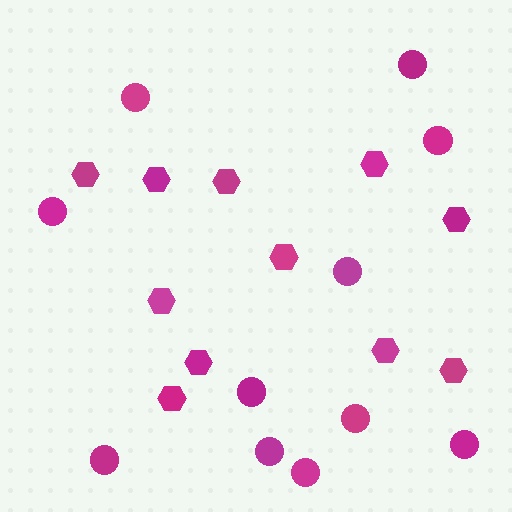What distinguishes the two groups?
There are 2 groups: one group of hexagons (11) and one group of circles (11).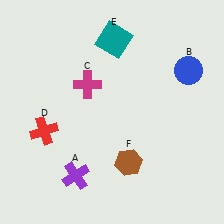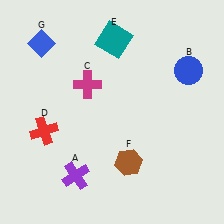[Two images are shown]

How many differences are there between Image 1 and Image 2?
There is 1 difference between the two images.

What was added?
A blue diamond (G) was added in Image 2.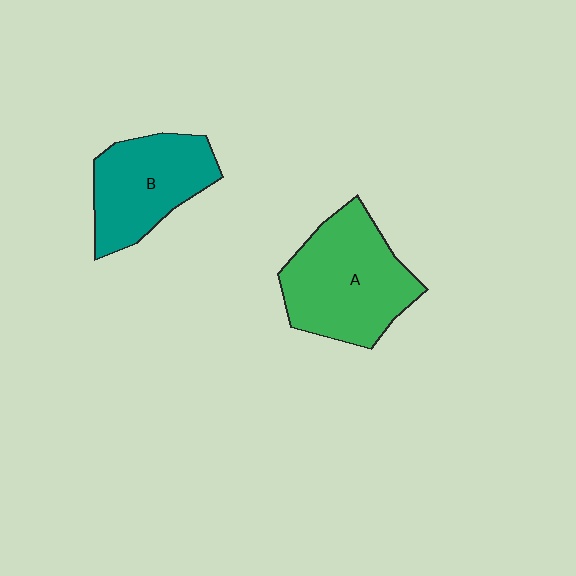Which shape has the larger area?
Shape A (green).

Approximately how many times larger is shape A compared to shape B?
Approximately 1.3 times.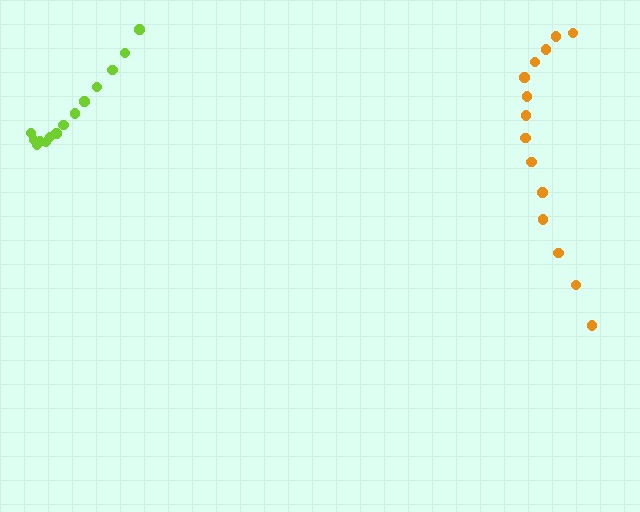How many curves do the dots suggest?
There are 2 distinct paths.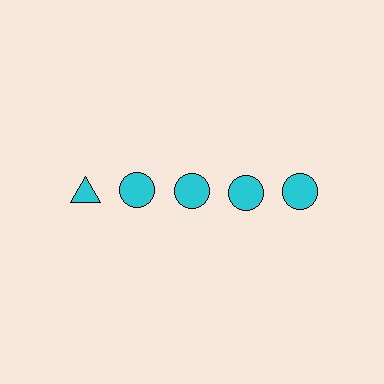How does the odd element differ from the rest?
It has a different shape: triangle instead of circle.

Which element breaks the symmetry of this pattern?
The cyan triangle in the top row, leftmost column breaks the symmetry. All other shapes are cyan circles.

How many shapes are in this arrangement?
There are 5 shapes arranged in a grid pattern.